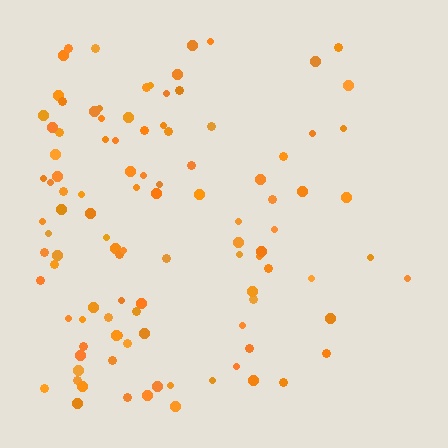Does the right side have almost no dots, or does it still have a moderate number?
Still a moderate number, just noticeably fewer than the left.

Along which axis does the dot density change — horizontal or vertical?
Horizontal.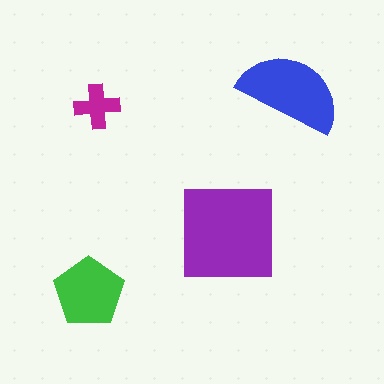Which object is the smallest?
The magenta cross.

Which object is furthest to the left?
The green pentagon is leftmost.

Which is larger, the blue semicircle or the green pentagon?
The blue semicircle.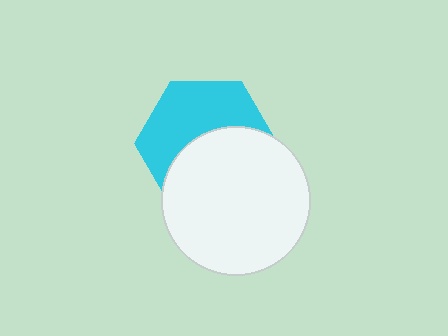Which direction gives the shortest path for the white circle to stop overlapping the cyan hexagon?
Moving down gives the shortest separation.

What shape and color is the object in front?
The object in front is a white circle.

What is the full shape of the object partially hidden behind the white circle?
The partially hidden object is a cyan hexagon.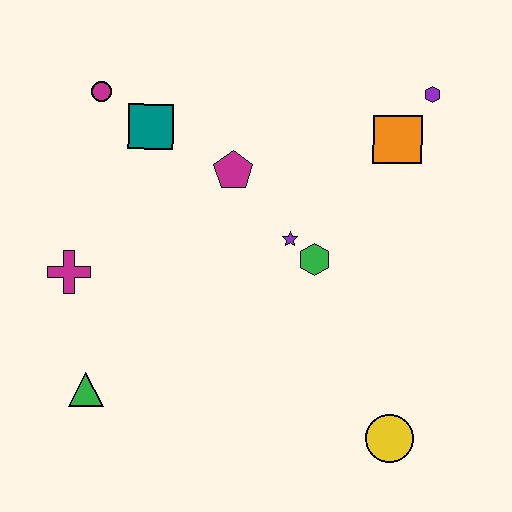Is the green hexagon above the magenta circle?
No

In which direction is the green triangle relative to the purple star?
The green triangle is to the left of the purple star.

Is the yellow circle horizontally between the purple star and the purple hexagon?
Yes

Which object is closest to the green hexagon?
The purple star is closest to the green hexagon.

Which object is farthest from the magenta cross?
The purple hexagon is farthest from the magenta cross.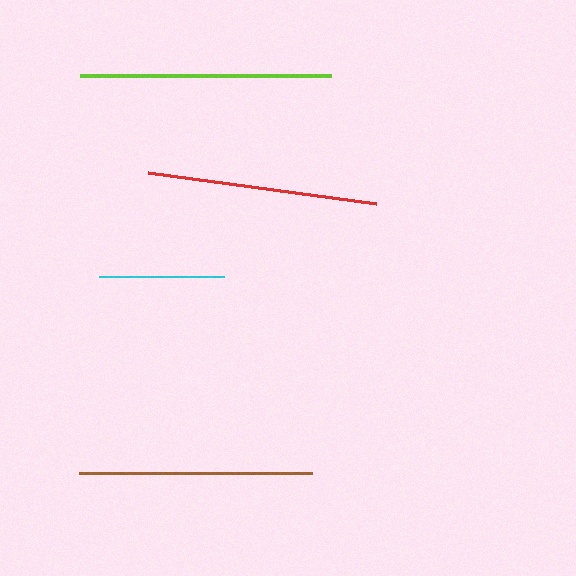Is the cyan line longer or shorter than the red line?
The red line is longer than the cyan line.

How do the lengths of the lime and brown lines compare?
The lime and brown lines are approximately the same length.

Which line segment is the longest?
The lime line is the longest at approximately 250 pixels.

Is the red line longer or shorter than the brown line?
The brown line is longer than the red line.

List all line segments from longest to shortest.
From longest to shortest: lime, brown, red, cyan.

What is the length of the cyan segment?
The cyan segment is approximately 125 pixels long.